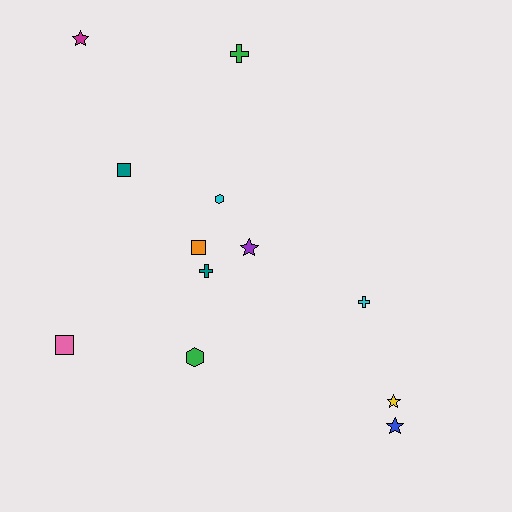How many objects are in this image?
There are 12 objects.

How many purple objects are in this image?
There is 1 purple object.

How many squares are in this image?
There are 3 squares.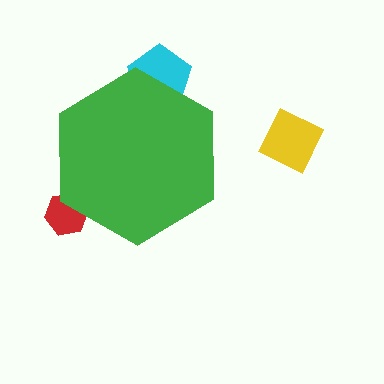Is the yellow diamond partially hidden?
No, the yellow diamond is fully visible.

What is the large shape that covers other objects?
A green hexagon.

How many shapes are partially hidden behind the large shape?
2 shapes are partially hidden.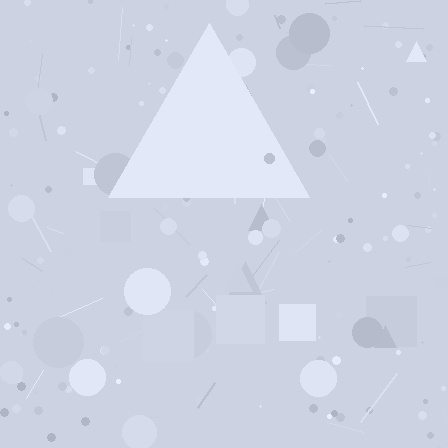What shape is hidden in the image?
A triangle is hidden in the image.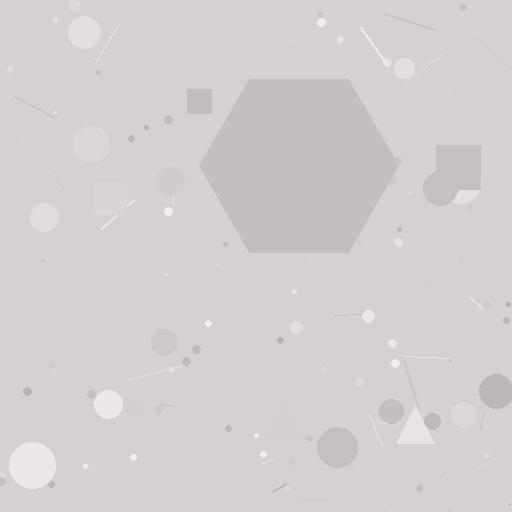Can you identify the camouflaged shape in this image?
The camouflaged shape is a hexagon.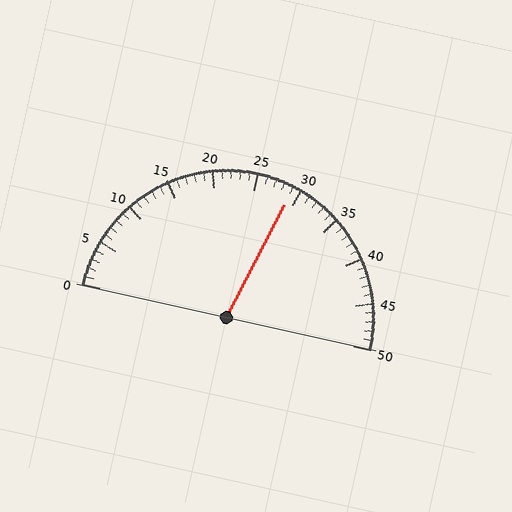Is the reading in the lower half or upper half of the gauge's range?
The reading is in the upper half of the range (0 to 50).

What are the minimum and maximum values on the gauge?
The gauge ranges from 0 to 50.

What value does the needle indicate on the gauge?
The needle indicates approximately 29.